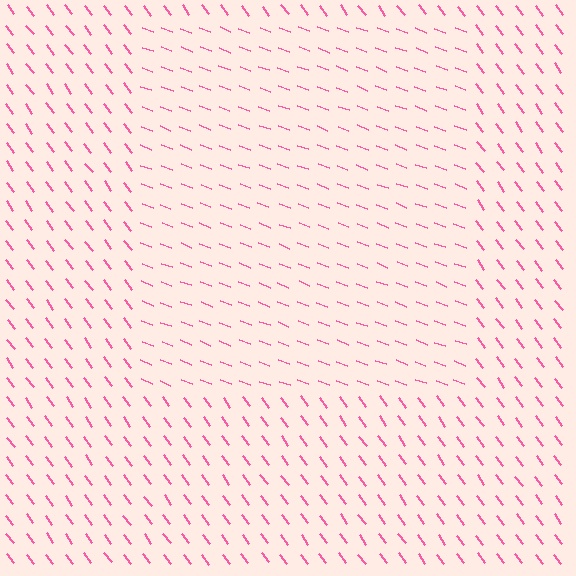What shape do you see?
I see a rectangle.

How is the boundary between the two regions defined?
The boundary is defined purely by a change in line orientation (approximately 33 degrees difference). All lines are the same color and thickness.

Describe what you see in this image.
The image is filled with small pink line segments. A rectangle region in the image has lines oriented differently from the surrounding lines, creating a visible texture boundary.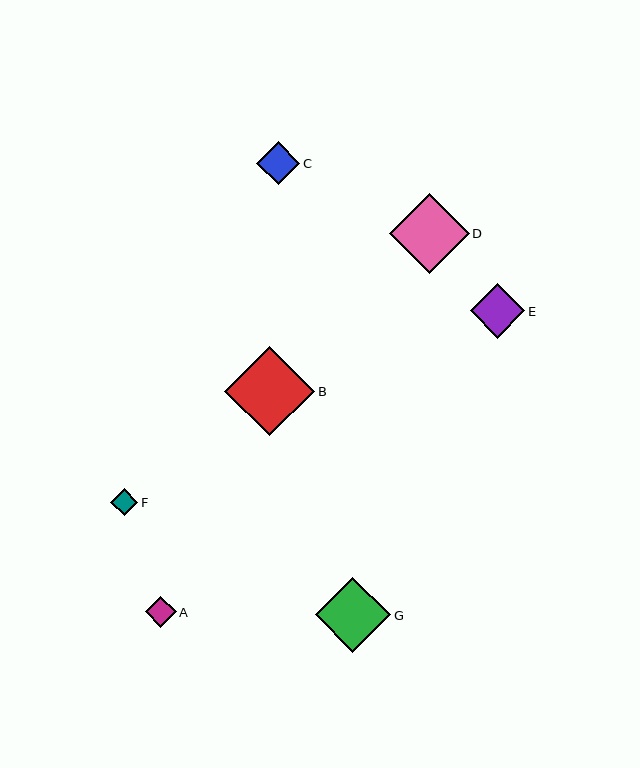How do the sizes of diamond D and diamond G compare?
Diamond D and diamond G are approximately the same size.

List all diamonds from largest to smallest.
From largest to smallest: B, D, G, E, C, A, F.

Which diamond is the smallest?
Diamond F is the smallest with a size of approximately 27 pixels.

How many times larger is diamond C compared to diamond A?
Diamond C is approximately 1.4 times the size of diamond A.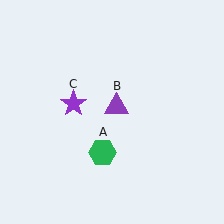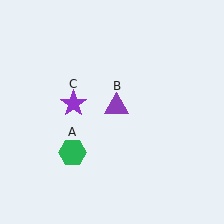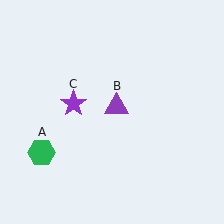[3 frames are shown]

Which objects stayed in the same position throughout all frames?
Purple triangle (object B) and purple star (object C) remained stationary.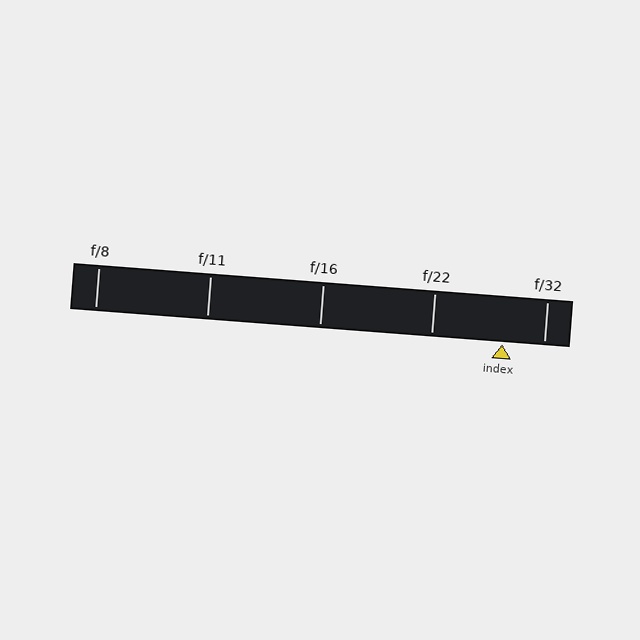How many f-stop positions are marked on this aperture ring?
There are 5 f-stop positions marked.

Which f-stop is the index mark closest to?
The index mark is closest to f/32.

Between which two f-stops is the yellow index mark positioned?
The index mark is between f/22 and f/32.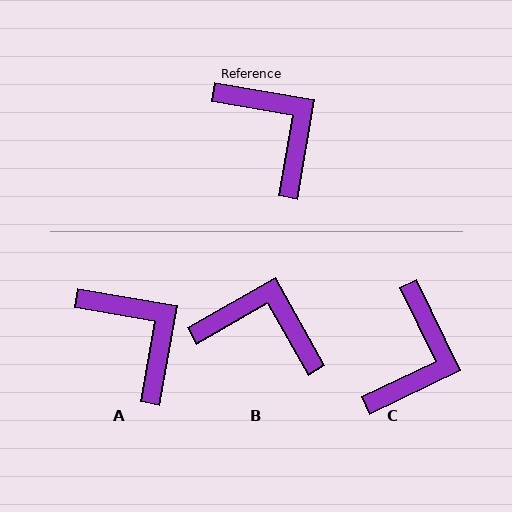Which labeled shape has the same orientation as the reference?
A.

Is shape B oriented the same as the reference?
No, it is off by about 39 degrees.